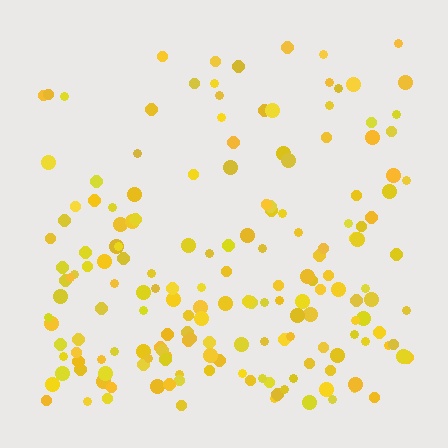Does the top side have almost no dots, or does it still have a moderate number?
Still a moderate number, just noticeably fewer than the bottom.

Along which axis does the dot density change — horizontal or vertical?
Vertical.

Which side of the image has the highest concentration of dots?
The bottom.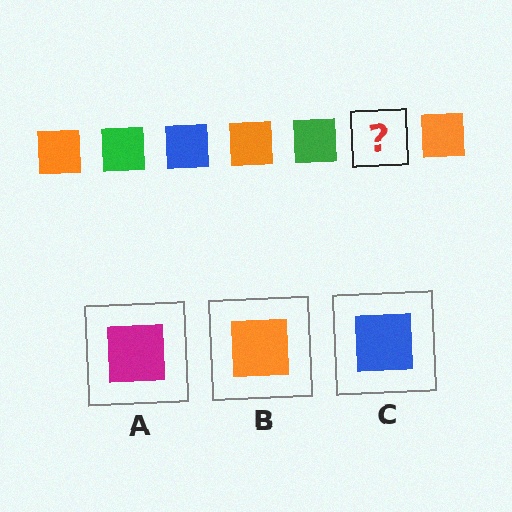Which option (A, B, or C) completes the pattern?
C.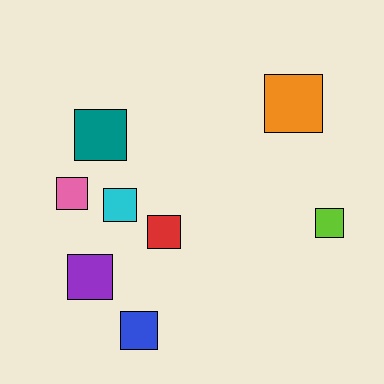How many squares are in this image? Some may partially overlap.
There are 8 squares.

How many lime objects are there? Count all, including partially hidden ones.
There is 1 lime object.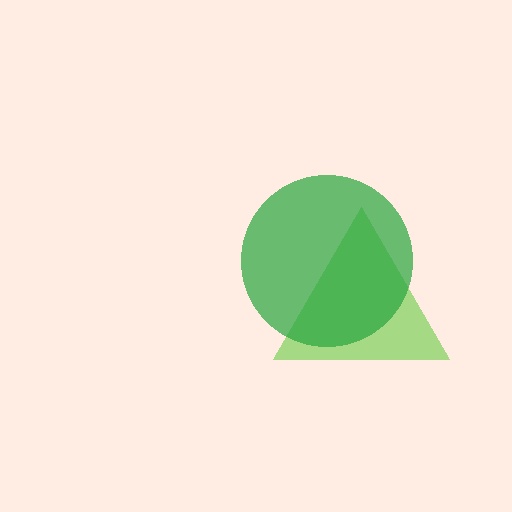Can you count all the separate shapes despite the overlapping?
Yes, there are 2 separate shapes.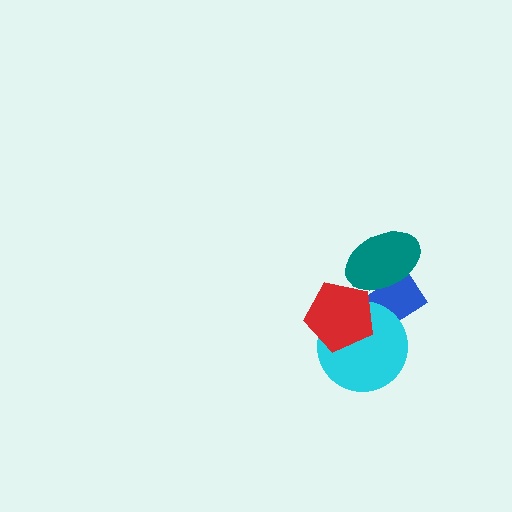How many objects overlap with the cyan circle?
2 objects overlap with the cyan circle.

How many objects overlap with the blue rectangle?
3 objects overlap with the blue rectangle.